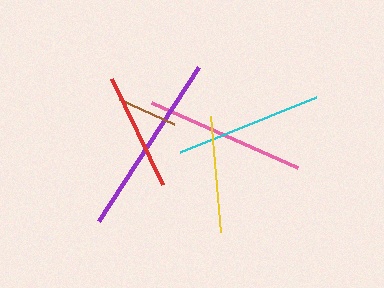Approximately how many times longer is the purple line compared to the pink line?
The purple line is approximately 1.1 times the length of the pink line.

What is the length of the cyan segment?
The cyan segment is approximately 146 pixels long.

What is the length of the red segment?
The red segment is approximately 118 pixels long.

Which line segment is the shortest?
The brown line is the shortest at approximately 60 pixels.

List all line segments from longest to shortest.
From longest to shortest: purple, pink, cyan, red, yellow, brown.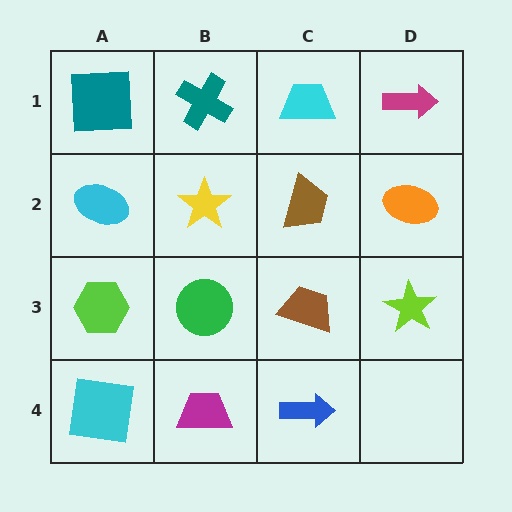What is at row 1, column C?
A cyan trapezoid.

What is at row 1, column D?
A magenta arrow.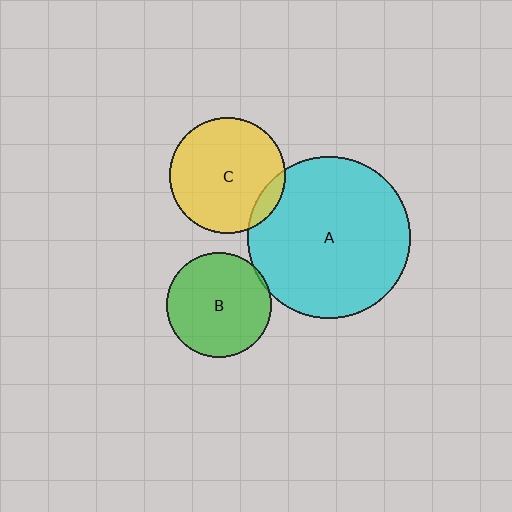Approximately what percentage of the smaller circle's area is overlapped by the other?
Approximately 10%.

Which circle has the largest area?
Circle A (cyan).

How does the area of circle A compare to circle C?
Approximately 1.9 times.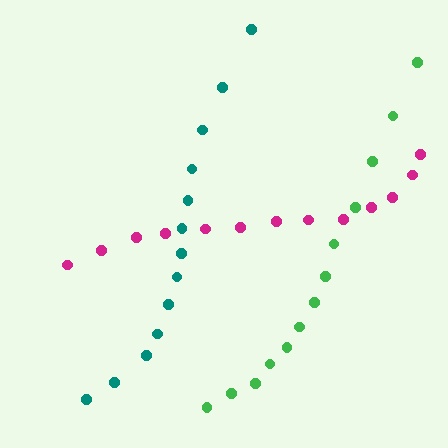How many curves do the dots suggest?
There are 3 distinct paths.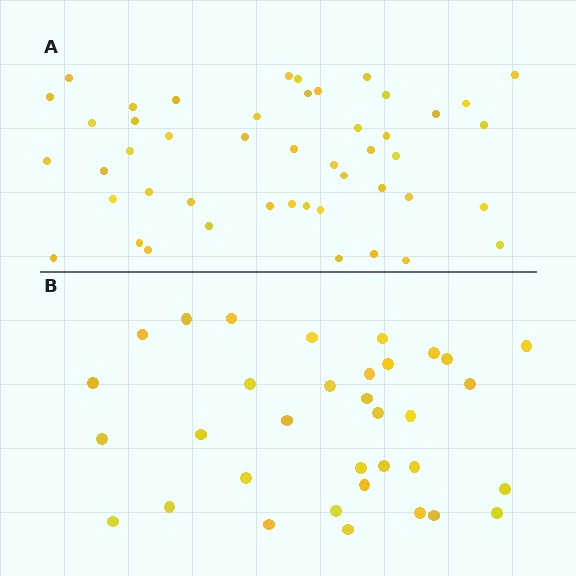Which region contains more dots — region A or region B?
Region A (the top region) has more dots.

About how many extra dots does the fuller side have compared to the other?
Region A has approximately 15 more dots than region B.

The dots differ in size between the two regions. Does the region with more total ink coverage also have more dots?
No. Region B has more total ink coverage because its dots are larger, but region A actually contains more individual dots. Total area can be misleading — the number of items is what matters here.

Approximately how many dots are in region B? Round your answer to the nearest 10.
About 30 dots. (The exact count is 34, which rounds to 30.)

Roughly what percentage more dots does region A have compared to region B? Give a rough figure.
About 40% more.